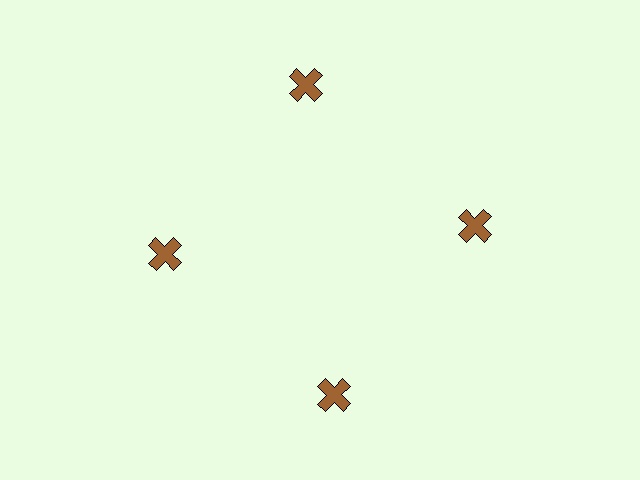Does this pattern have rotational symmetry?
Yes, this pattern has 4-fold rotational symmetry. It looks the same after rotating 90 degrees around the center.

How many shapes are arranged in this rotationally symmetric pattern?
There are 4 shapes, arranged in 4 groups of 1.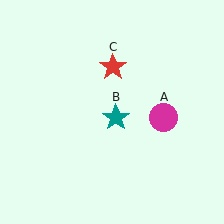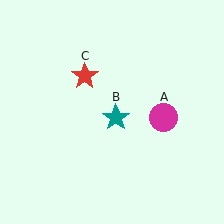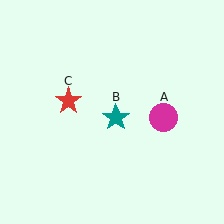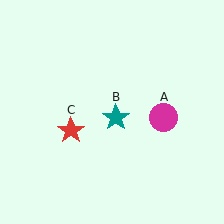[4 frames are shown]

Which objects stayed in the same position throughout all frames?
Magenta circle (object A) and teal star (object B) remained stationary.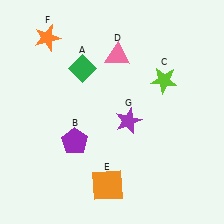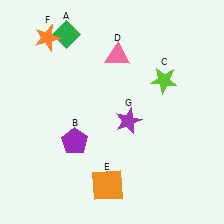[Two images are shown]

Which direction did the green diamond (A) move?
The green diamond (A) moved up.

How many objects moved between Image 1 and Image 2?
1 object moved between the two images.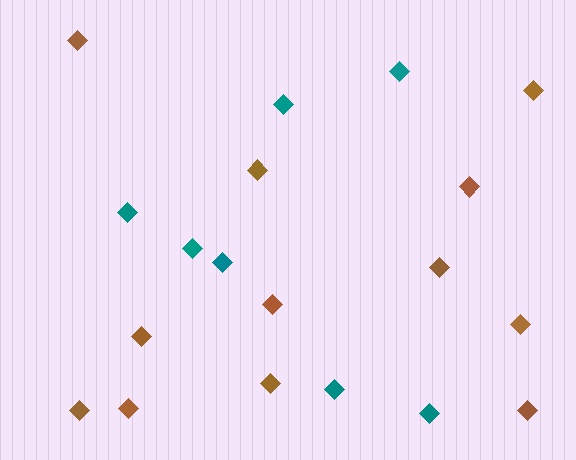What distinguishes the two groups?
There are 2 groups: one group of teal diamonds (7) and one group of brown diamonds (12).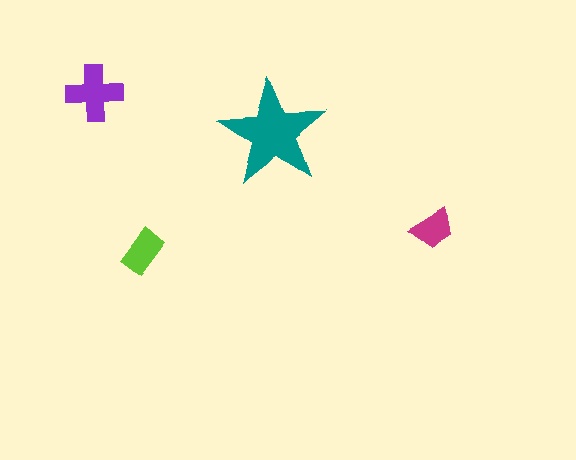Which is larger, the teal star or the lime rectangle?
The teal star.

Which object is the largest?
The teal star.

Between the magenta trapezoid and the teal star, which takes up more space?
The teal star.